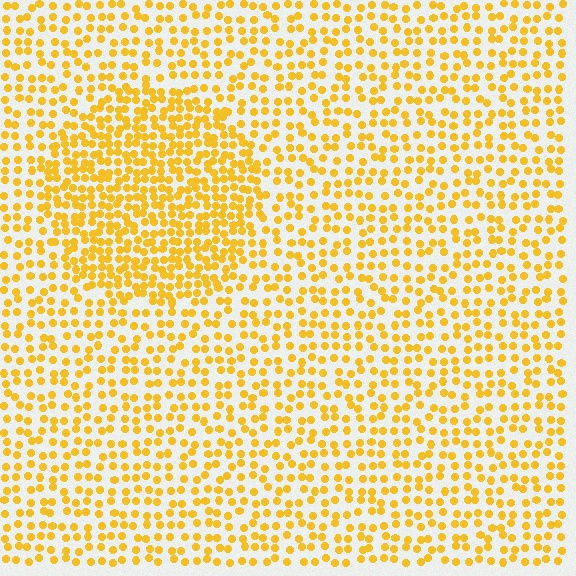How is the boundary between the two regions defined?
The boundary is defined by a change in element density (approximately 1.8x ratio). All elements are the same color, size, and shape.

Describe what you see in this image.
The image contains small yellow elements arranged at two different densities. A circle-shaped region is visible where the elements are more densely packed than the surrounding area.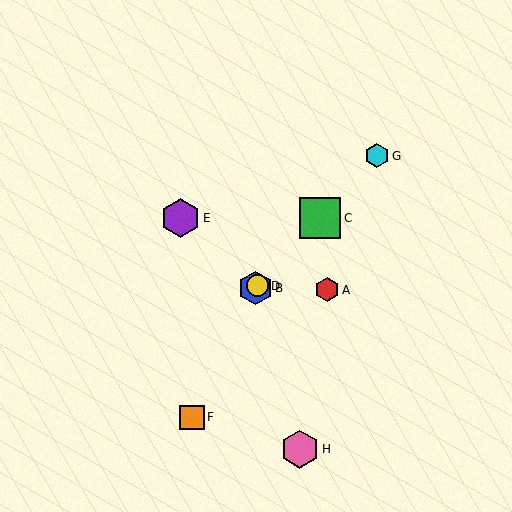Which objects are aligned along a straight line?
Objects B, C, D, G are aligned along a straight line.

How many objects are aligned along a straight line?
4 objects (B, C, D, G) are aligned along a straight line.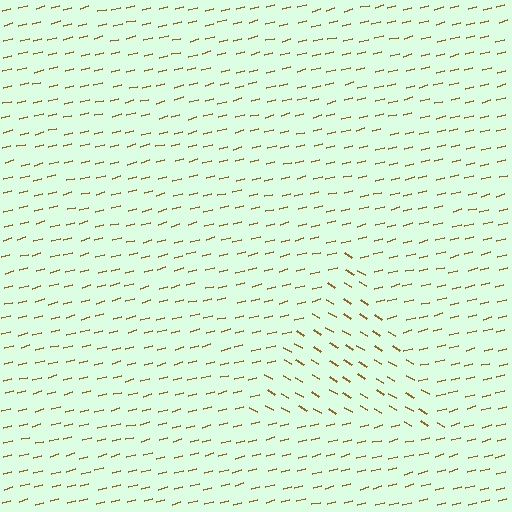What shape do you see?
I see a triangle.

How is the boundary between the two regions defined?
The boundary is defined purely by a change in line orientation (approximately 45 degrees difference). All lines are the same color and thickness.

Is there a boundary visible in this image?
Yes, there is a texture boundary formed by a change in line orientation.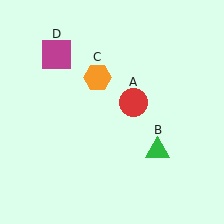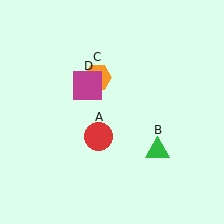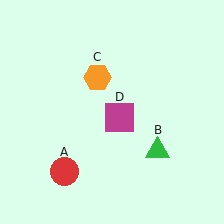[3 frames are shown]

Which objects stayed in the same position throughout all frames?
Green triangle (object B) and orange hexagon (object C) remained stationary.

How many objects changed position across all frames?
2 objects changed position: red circle (object A), magenta square (object D).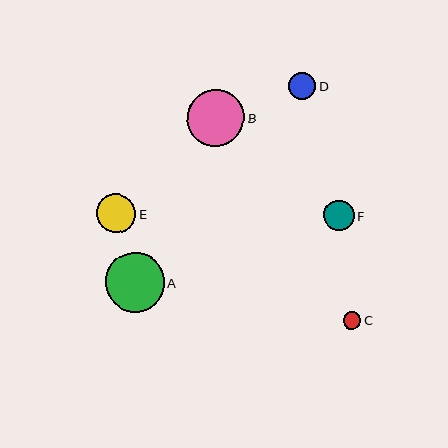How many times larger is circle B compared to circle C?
Circle B is approximately 3.3 times the size of circle C.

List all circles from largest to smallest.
From largest to smallest: A, B, E, F, D, C.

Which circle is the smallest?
Circle C is the smallest with a size of approximately 17 pixels.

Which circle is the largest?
Circle A is the largest with a size of approximately 59 pixels.